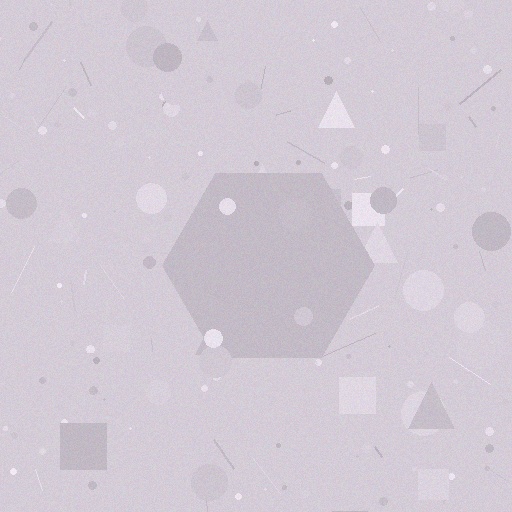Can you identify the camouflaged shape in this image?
The camouflaged shape is a hexagon.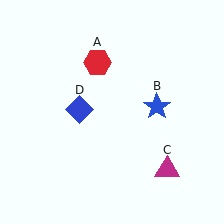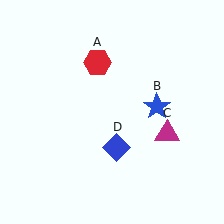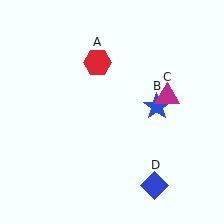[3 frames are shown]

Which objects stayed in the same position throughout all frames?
Red hexagon (object A) and blue star (object B) remained stationary.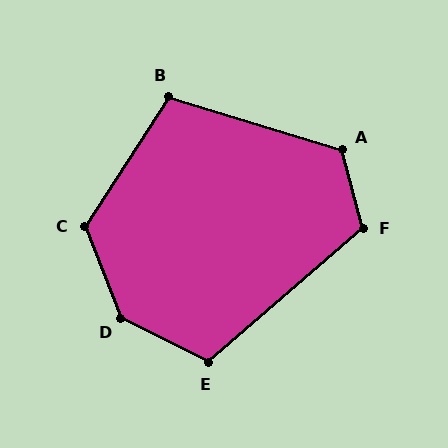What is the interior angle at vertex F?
Approximately 116 degrees (obtuse).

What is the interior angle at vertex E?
Approximately 112 degrees (obtuse).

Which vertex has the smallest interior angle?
B, at approximately 106 degrees.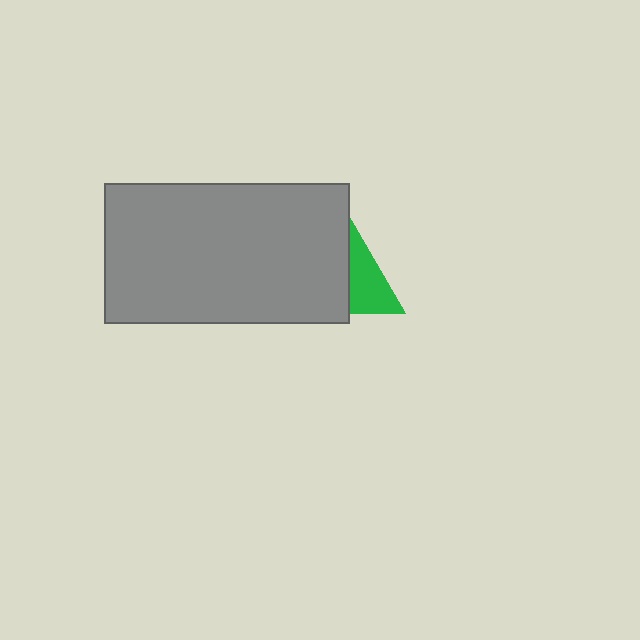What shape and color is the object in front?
The object in front is a gray rectangle.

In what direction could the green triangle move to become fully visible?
The green triangle could move right. That would shift it out from behind the gray rectangle entirely.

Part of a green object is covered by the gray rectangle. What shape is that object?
It is a triangle.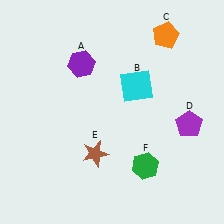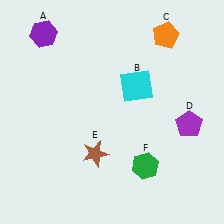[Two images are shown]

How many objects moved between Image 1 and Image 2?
1 object moved between the two images.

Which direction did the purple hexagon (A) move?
The purple hexagon (A) moved left.